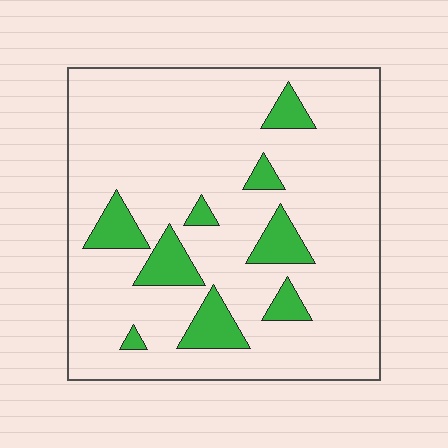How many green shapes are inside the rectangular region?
9.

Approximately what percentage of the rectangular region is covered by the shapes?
Approximately 15%.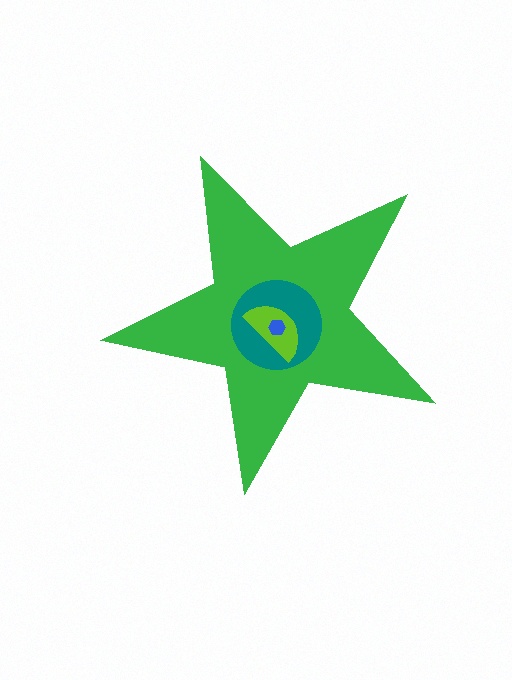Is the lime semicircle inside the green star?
Yes.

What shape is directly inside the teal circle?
The lime semicircle.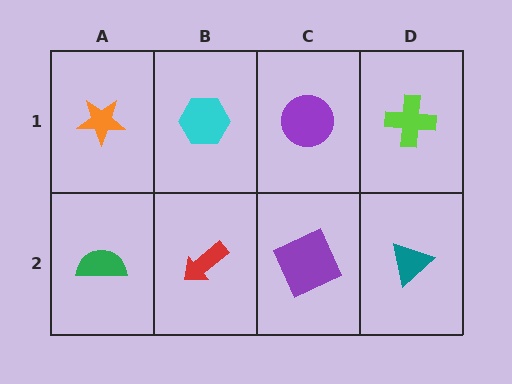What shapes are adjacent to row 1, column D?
A teal triangle (row 2, column D), a purple circle (row 1, column C).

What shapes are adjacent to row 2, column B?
A cyan hexagon (row 1, column B), a green semicircle (row 2, column A), a purple square (row 2, column C).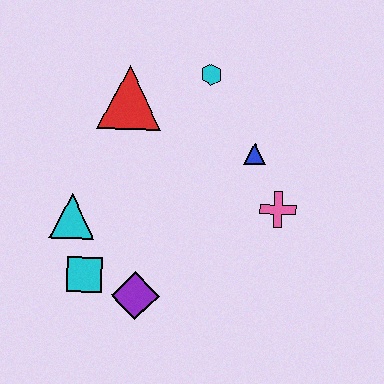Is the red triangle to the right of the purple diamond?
No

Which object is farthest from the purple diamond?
The cyan hexagon is farthest from the purple diamond.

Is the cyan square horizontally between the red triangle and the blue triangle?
No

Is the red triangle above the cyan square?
Yes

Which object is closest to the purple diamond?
The cyan square is closest to the purple diamond.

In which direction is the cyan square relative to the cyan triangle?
The cyan square is below the cyan triangle.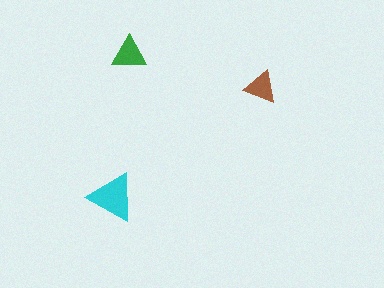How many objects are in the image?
There are 3 objects in the image.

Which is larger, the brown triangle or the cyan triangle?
The cyan one.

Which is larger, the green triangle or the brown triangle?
The green one.